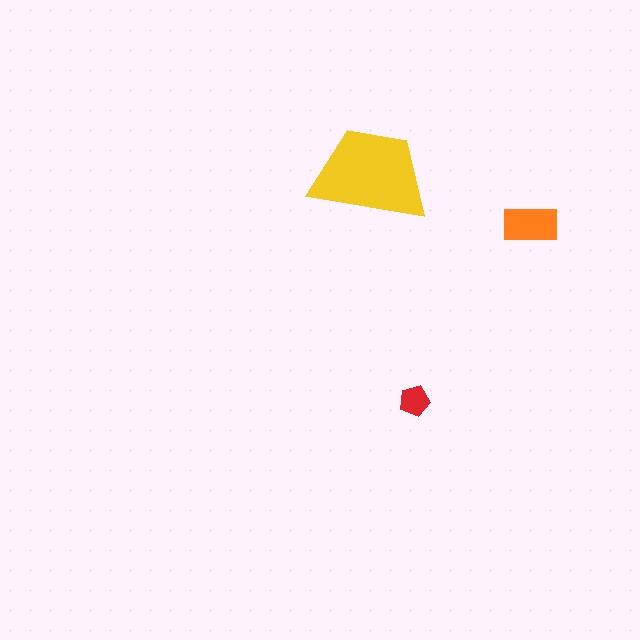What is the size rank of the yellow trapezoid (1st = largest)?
1st.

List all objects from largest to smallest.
The yellow trapezoid, the orange rectangle, the red pentagon.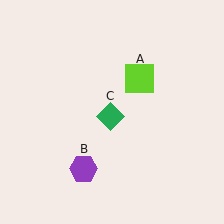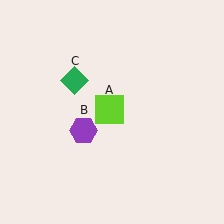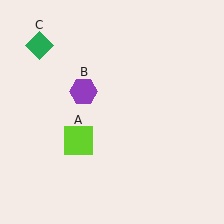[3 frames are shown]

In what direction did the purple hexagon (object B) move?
The purple hexagon (object B) moved up.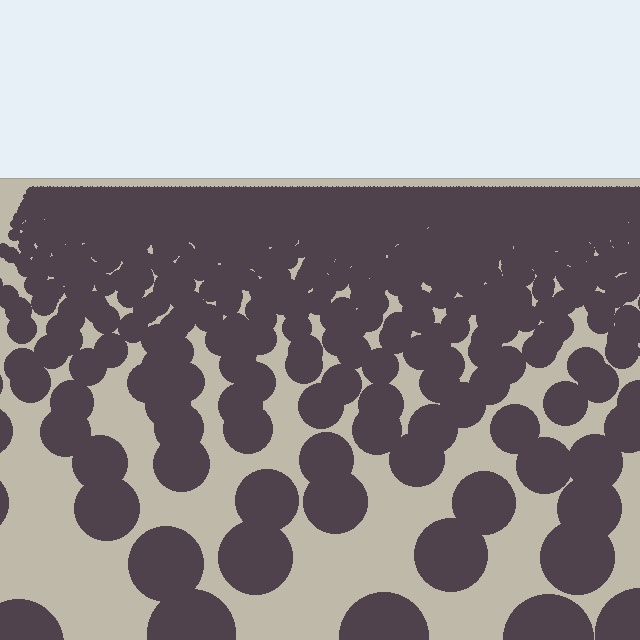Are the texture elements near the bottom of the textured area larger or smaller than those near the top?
Larger. Near the bottom, elements are closer to the viewer and appear at a bigger on-screen size.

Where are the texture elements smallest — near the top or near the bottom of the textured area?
Near the top.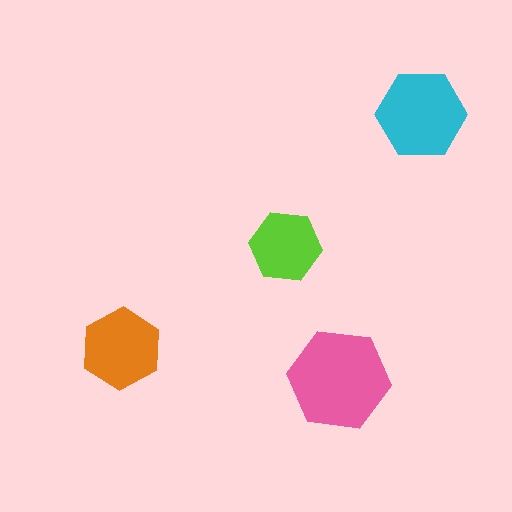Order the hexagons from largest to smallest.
the pink one, the cyan one, the orange one, the lime one.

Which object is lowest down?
The pink hexagon is bottommost.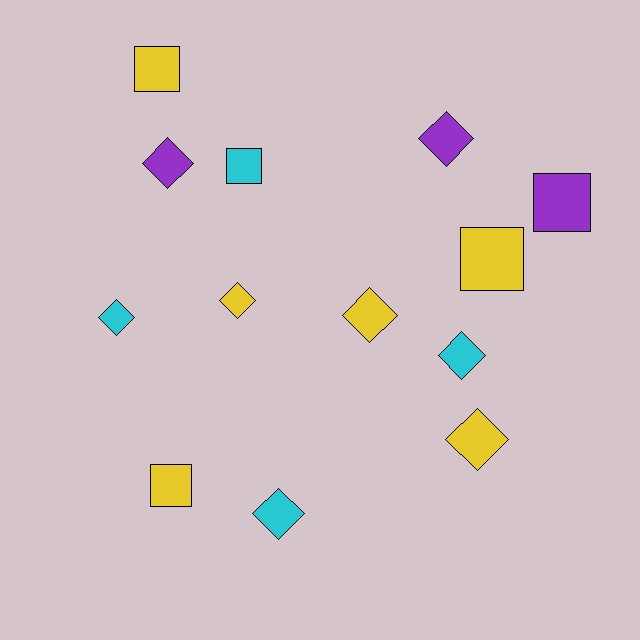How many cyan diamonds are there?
There are 3 cyan diamonds.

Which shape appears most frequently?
Diamond, with 8 objects.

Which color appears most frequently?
Yellow, with 6 objects.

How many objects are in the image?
There are 13 objects.